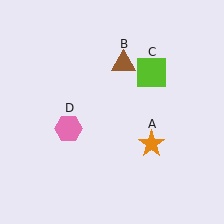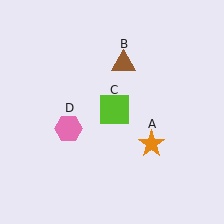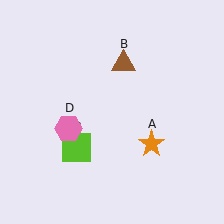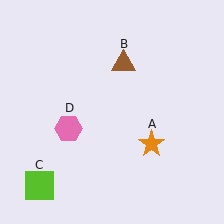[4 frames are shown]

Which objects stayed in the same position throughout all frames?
Orange star (object A) and brown triangle (object B) and pink hexagon (object D) remained stationary.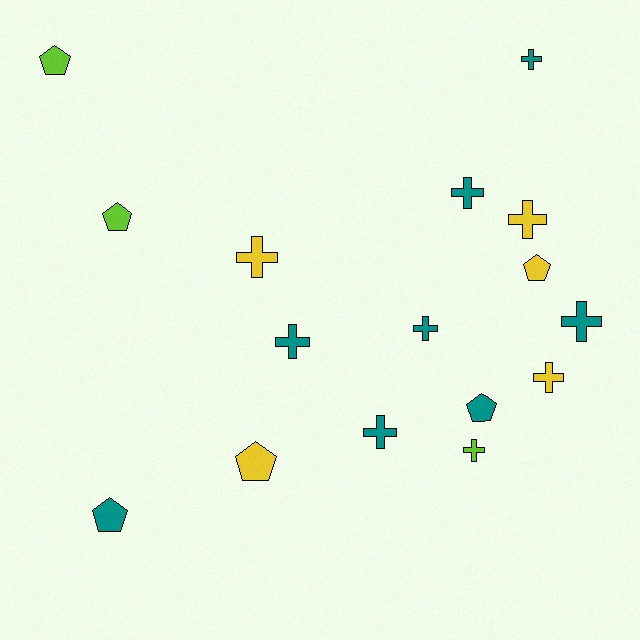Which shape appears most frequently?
Cross, with 10 objects.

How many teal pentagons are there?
There are 2 teal pentagons.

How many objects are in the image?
There are 16 objects.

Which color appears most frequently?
Teal, with 8 objects.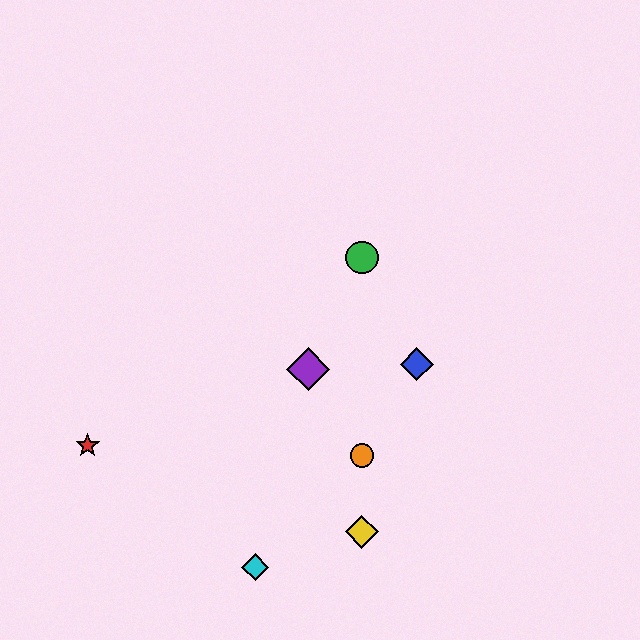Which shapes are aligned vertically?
The green circle, the yellow diamond, the orange circle are aligned vertically.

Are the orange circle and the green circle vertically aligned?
Yes, both are at x≈362.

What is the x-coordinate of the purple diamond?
The purple diamond is at x≈308.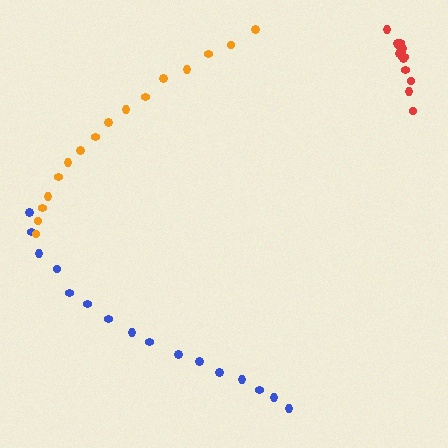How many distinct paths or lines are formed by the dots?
There are 3 distinct paths.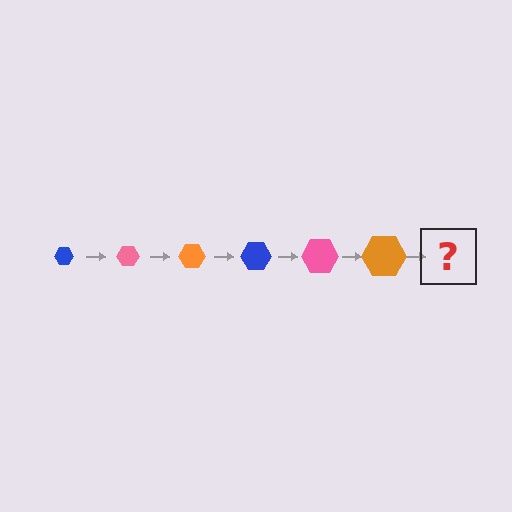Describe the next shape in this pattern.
It should be a blue hexagon, larger than the previous one.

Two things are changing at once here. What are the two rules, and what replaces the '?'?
The two rules are that the hexagon grows larger each step and the color cycles through blue, pink, and orange. The '?' should be a blue hexagon, larger than the previous one.